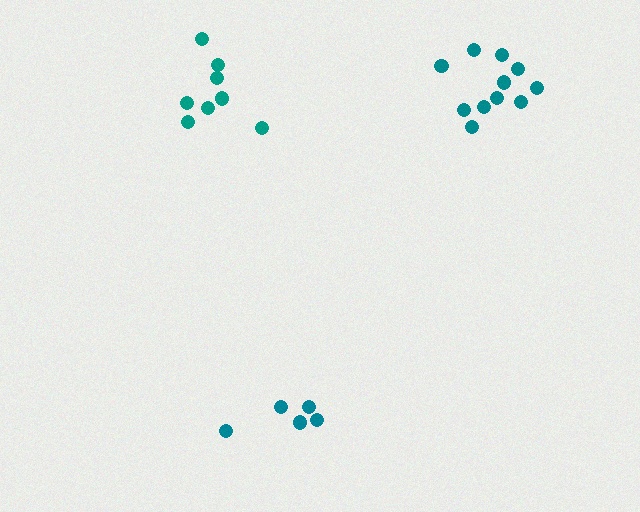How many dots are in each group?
Group 1: 11 dots, Group 2: 8 dots, Group 3: 5 dots (24 total).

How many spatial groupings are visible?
There are 3 spatial groupings.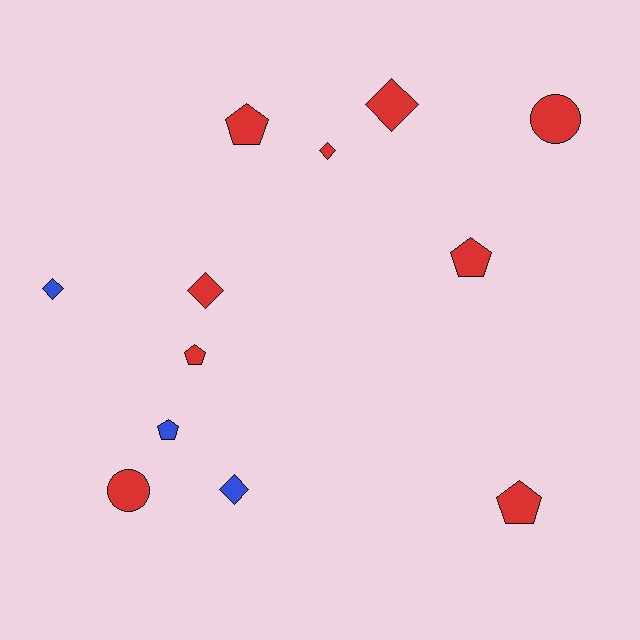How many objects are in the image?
There are 12 objects.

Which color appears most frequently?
Red, with 9 objects.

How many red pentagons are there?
There are 4 red pentagons.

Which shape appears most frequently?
Diamond, with 5 objects.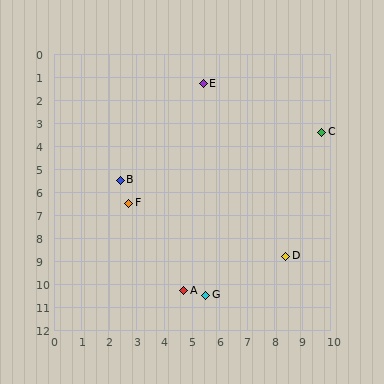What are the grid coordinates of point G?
Point G is at approximately (5.5, 10.5).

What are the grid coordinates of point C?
Point C is at approximately (9.7, 3.4).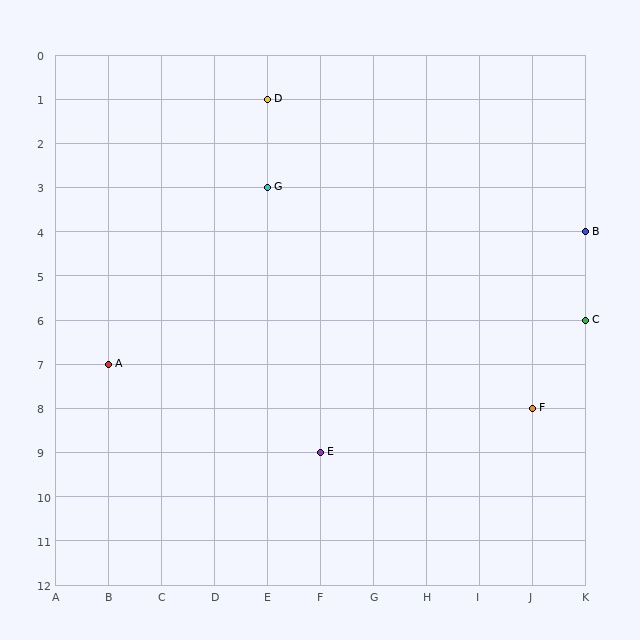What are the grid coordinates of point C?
Point C is at grid coordinates (K, 6).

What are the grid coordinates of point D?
Point D is at grid coordinates (E, 1).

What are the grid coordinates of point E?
Point E is at grid coordinates (F, 9).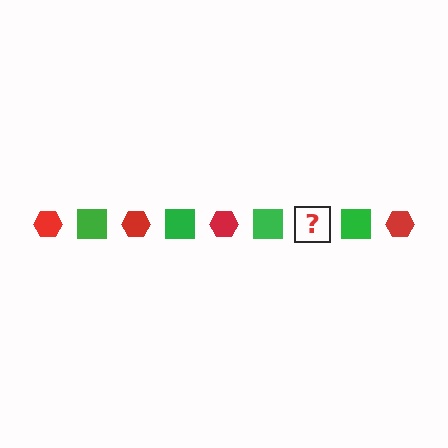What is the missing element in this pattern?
The missing element is a red hexagon.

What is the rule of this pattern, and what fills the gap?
The rule is that the pattern alternates between red hexagon and green square. The gap should be filled with a red hexagon.